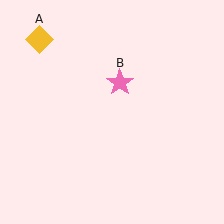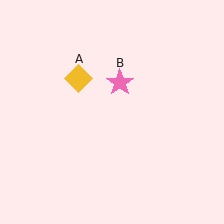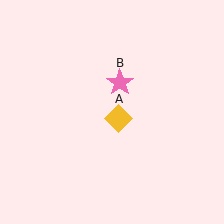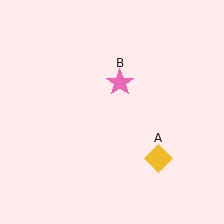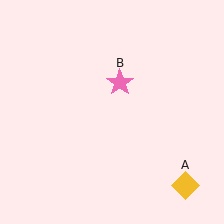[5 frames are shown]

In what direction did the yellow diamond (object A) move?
The yellow diamond (object A) moved down and to the right.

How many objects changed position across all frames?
1 object changed position: yellow diamond (object A).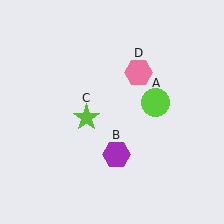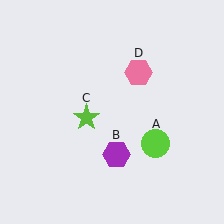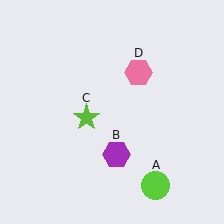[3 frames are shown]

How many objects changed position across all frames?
1 object changed position: lime circle (object A).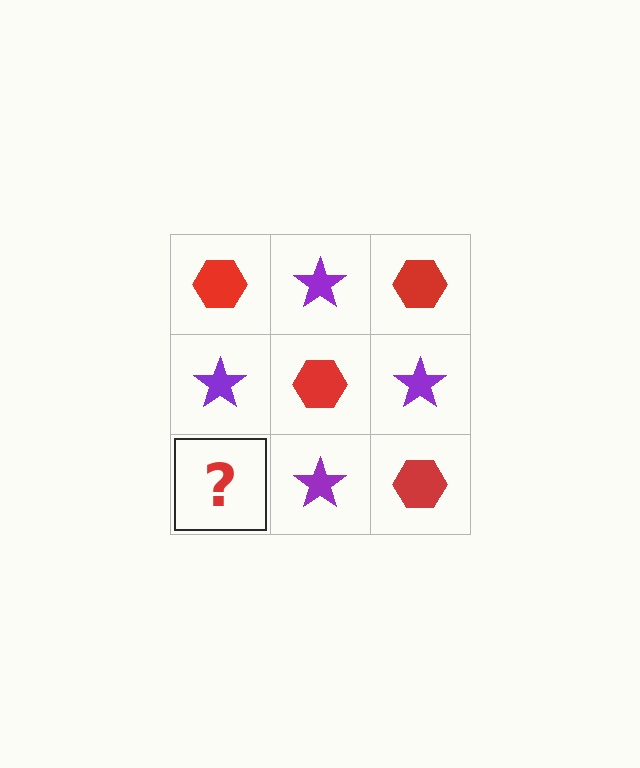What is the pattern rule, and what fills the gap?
The rule is that it alternates red hexagon and purple star in a checkerboard pattern. The gap should be filled with a red hexagon.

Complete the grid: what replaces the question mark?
The question mark should be replaced with a red hexagon.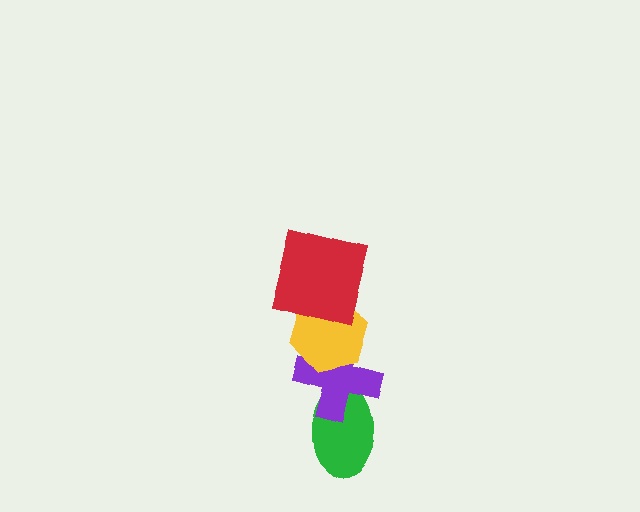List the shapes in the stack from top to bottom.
From top to bottom: the red square, the yellow hexagon, the purple cross, the green ellipse.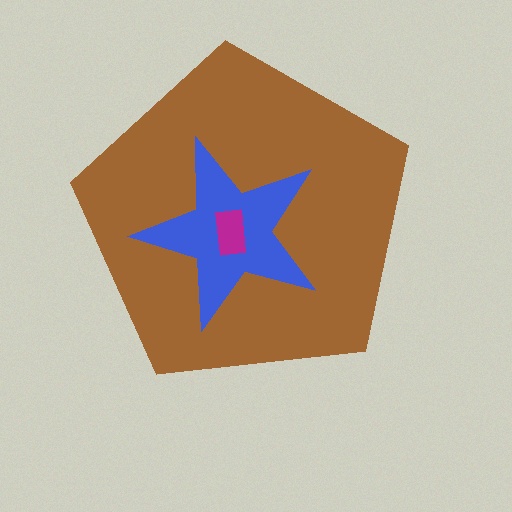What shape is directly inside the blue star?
The magenta rectangle.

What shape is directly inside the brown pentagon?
The blue star.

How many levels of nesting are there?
3.